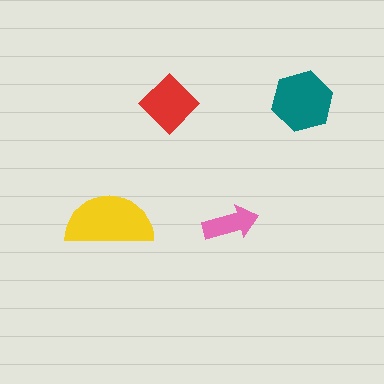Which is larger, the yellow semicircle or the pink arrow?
The yellow semicircle.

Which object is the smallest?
The pink arrow.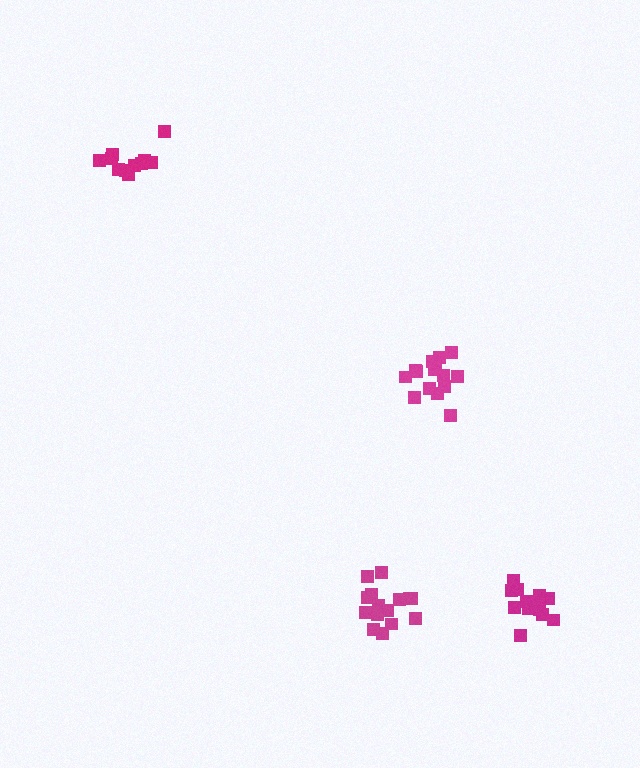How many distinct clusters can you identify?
There are 4 distinct clusters.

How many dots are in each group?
Group 1: 15 dots, Group 2: 15 dots, Group 3: 13 dots, Group 4: 11 dots (54 total).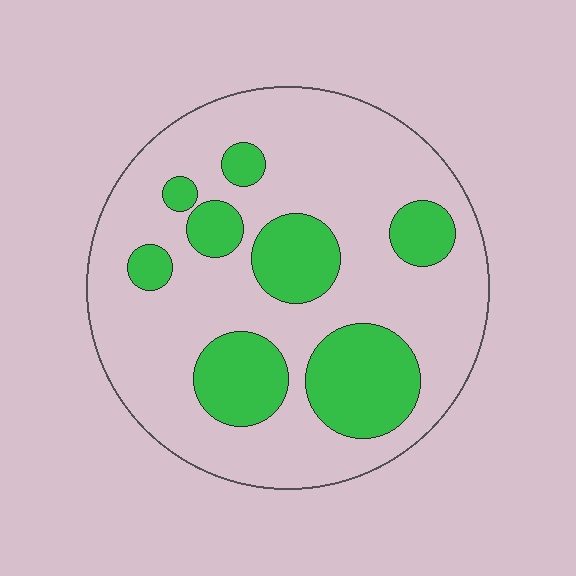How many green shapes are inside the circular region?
8.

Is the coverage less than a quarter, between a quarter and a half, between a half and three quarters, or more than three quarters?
Between a quarter and a half.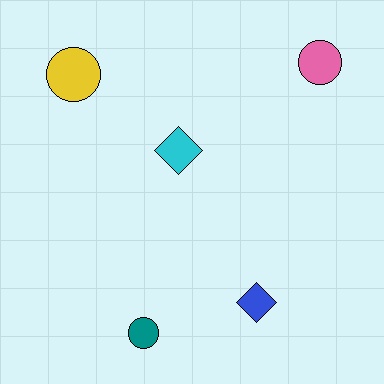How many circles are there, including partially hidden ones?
There are 3 circles.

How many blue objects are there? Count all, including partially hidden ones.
There is 1 blue object.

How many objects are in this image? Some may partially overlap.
There are 5 objects.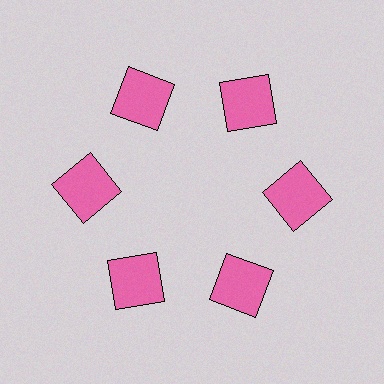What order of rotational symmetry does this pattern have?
This pattern has 6-fold rotational symmetry.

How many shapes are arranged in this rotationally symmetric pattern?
There are 6 shapes, arranged in 6 groups of 1.